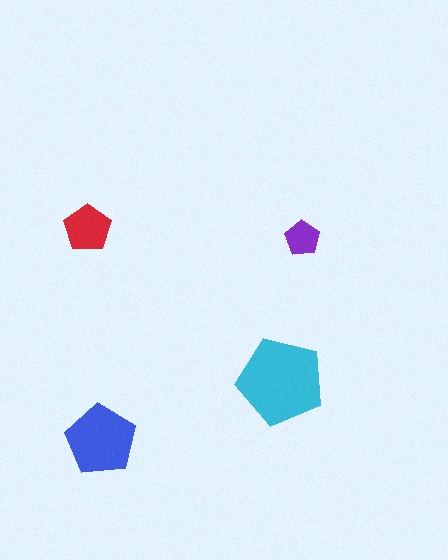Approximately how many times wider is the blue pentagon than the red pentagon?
About 1.5 times wider.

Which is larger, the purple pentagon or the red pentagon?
The red one.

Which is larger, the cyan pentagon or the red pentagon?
The cyan one.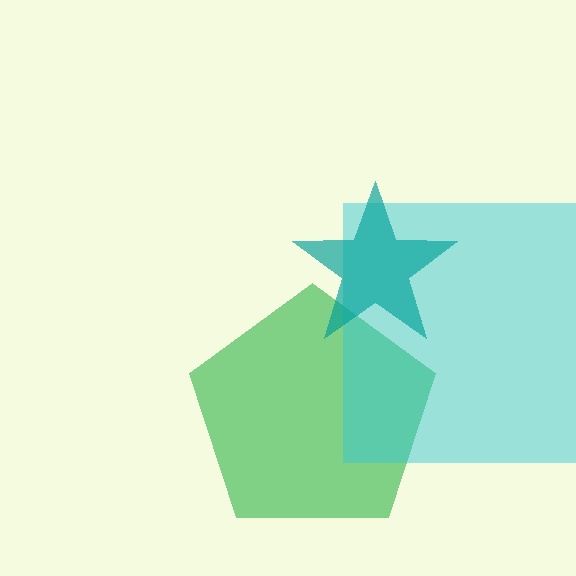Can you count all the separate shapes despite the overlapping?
Yes, there are 3 separate shapes.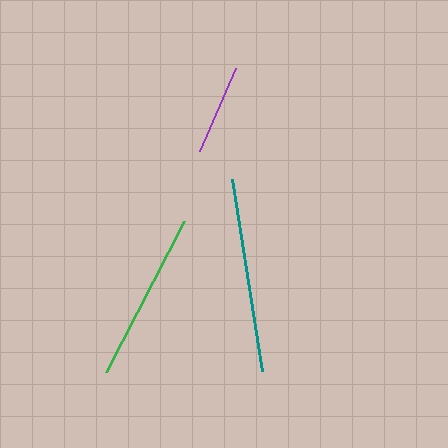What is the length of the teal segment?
The teal segment is approximately 194 pixels long.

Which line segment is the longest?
The teal line is the longest at approximately 194 pixels.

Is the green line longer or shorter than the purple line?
The green line is longer than the purple line.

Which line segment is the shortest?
The purple line is the shortest at approximately 90 pixels.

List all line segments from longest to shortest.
From longest to shortest: teal, green, purple.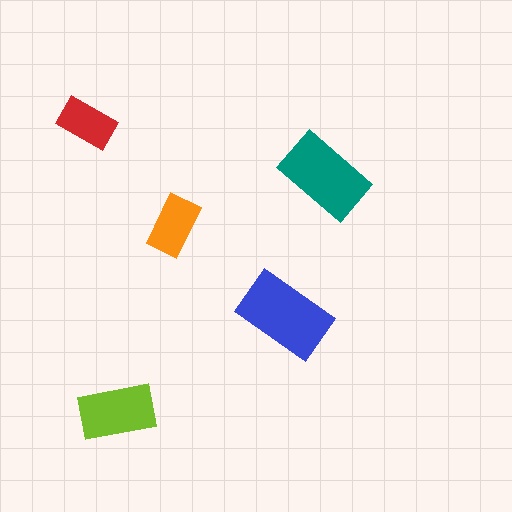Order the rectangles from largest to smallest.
the blue one, the teal one, the lime one, the orange one, the red one.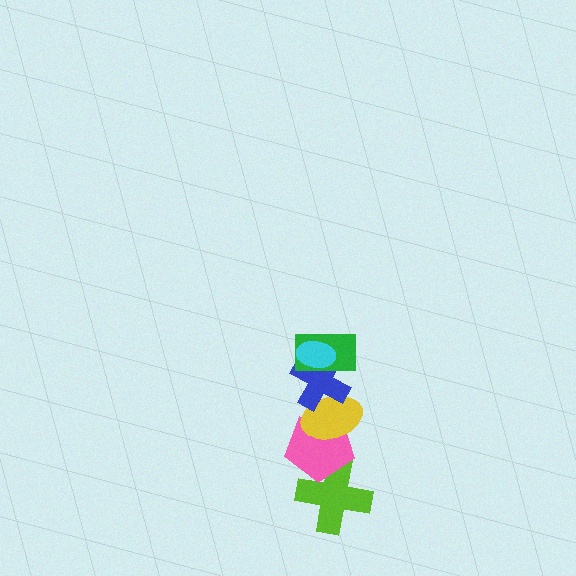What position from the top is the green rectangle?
The green rectangle is 2nd from the top.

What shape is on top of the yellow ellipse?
The blue cross is on top of the yellow ellipse.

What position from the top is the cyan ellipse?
The cyan ellipse is 1st from the top.